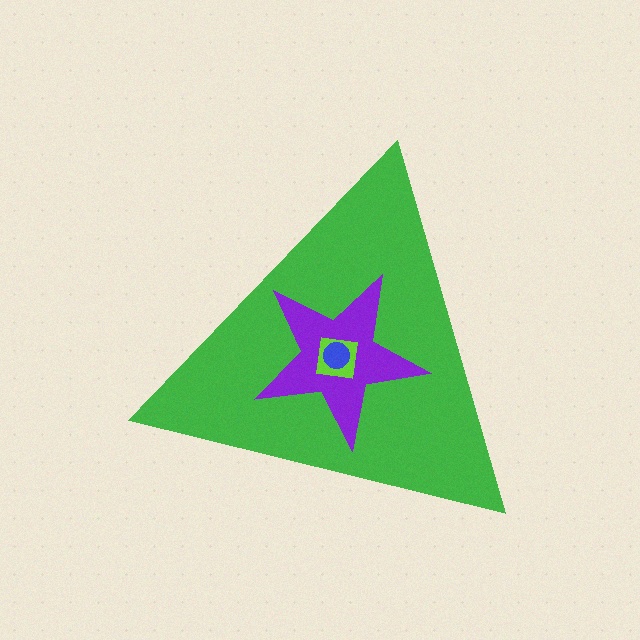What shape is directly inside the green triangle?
The purple star.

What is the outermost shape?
The green triangle.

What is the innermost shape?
The blue circle.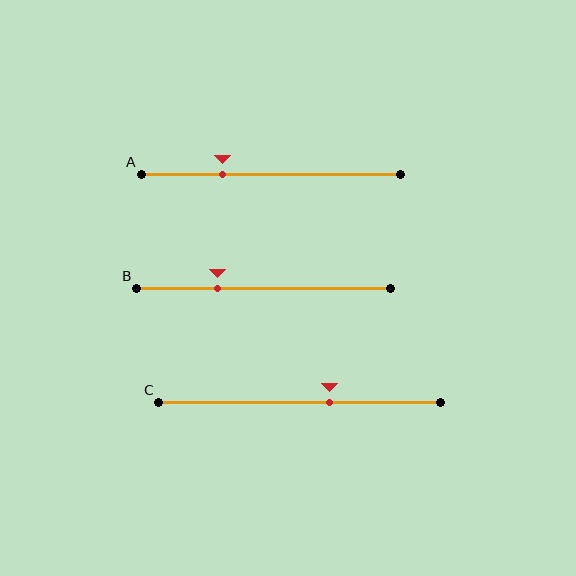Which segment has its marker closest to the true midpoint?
Segment C has its marker closest to the true midpoint.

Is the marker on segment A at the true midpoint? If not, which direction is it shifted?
No, the marker on segment A is shifted to the left by about 19% of the segment length.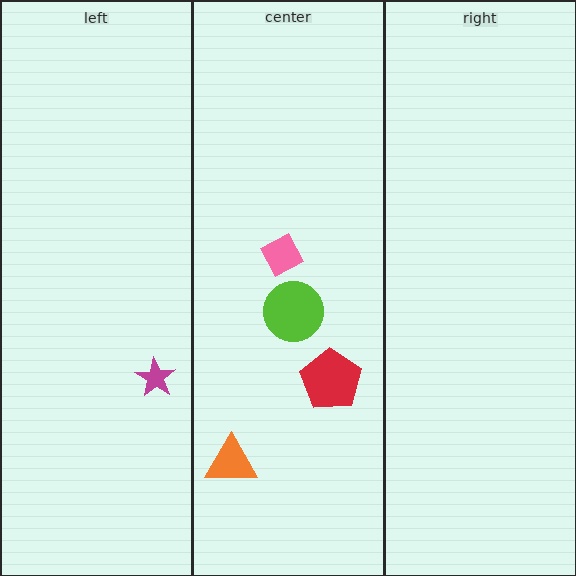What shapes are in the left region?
The magenta star.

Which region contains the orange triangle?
The center region.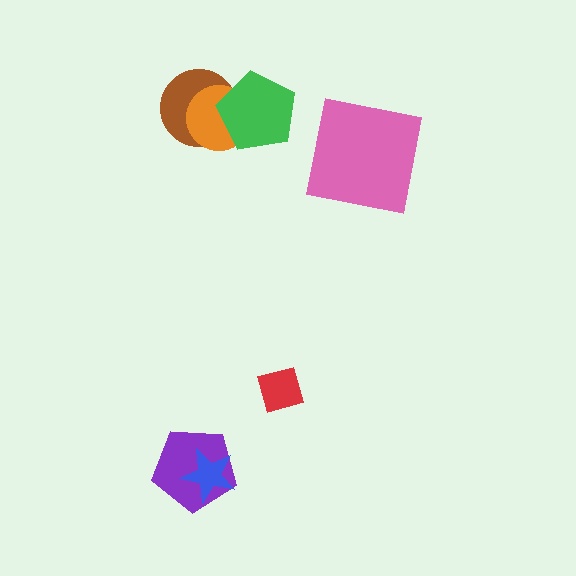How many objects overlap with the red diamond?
0 objects overlap with the red diamond.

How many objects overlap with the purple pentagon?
1 object overlaps with the purple pentagon.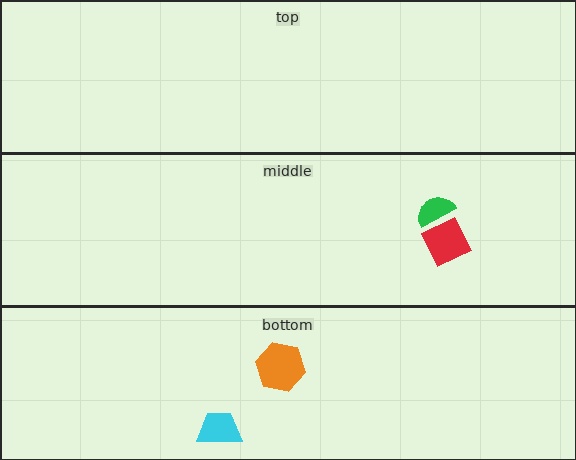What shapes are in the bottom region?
The orange hexagon, the cyan trapezoid.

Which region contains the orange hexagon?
The bottom region.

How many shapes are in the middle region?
2.